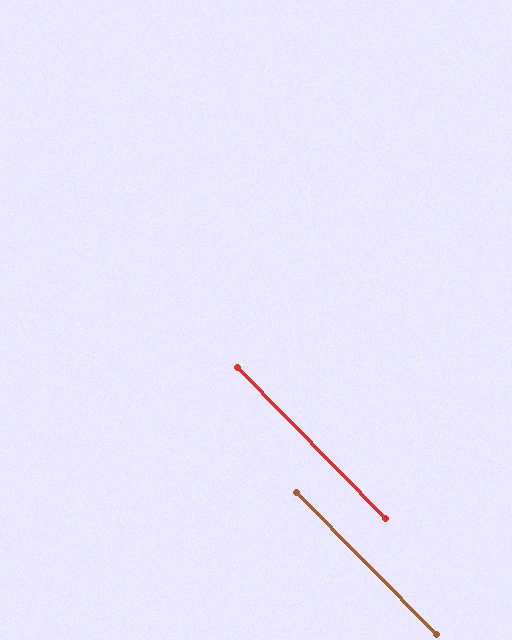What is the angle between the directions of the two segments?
Approximately 0 degrees.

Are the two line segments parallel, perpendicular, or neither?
Parallel — their directions differ by only 0.1°.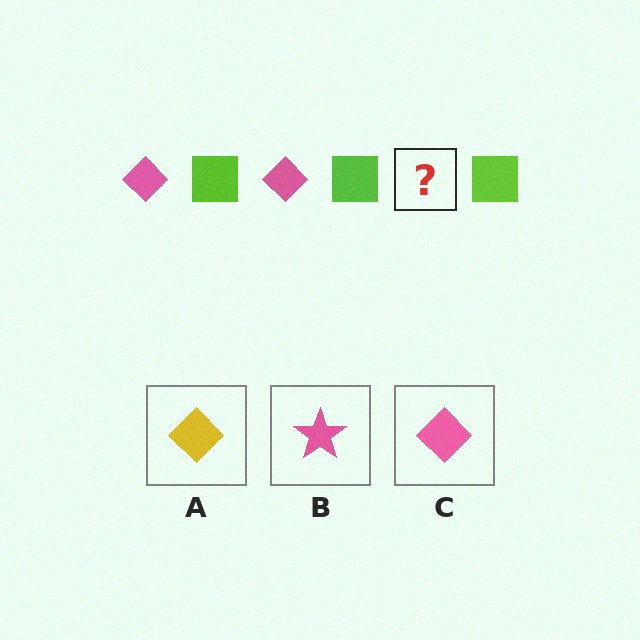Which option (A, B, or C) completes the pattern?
C.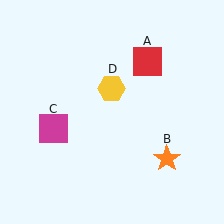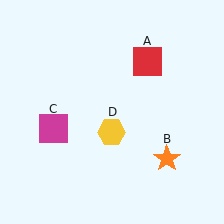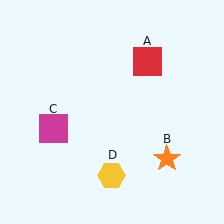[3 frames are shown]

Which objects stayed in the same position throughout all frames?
Red square (object A) and orange star (object B) and magenta square (object C) remained stationary.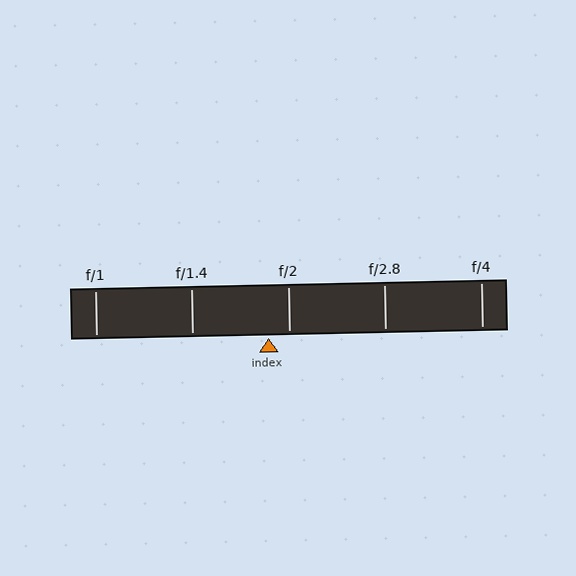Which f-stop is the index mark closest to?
The index mark is closest to f/2.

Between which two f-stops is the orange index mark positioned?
The index mark is between f/1.4 and f/2.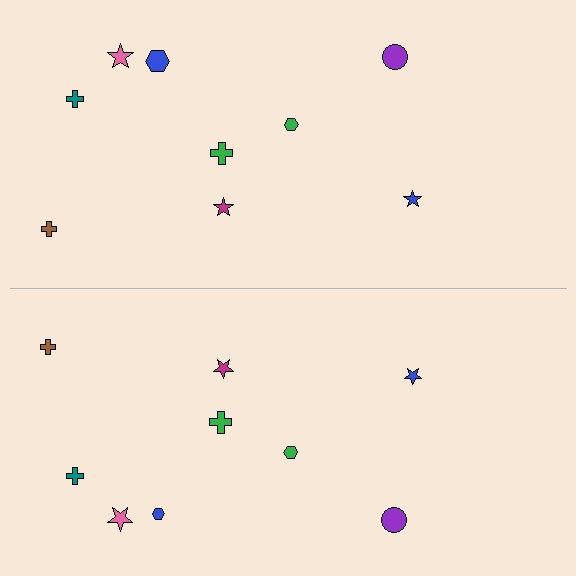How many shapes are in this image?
There are 18 shapes in this image.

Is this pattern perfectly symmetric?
No, the pattern is not perfectly symmetric. The blue hexagon on the bottom side has a different size than its mirror counterpart.